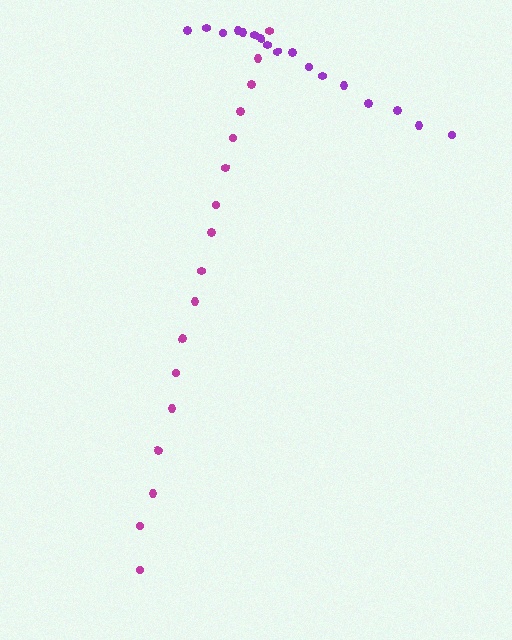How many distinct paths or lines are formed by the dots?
There are 2 distinct paths.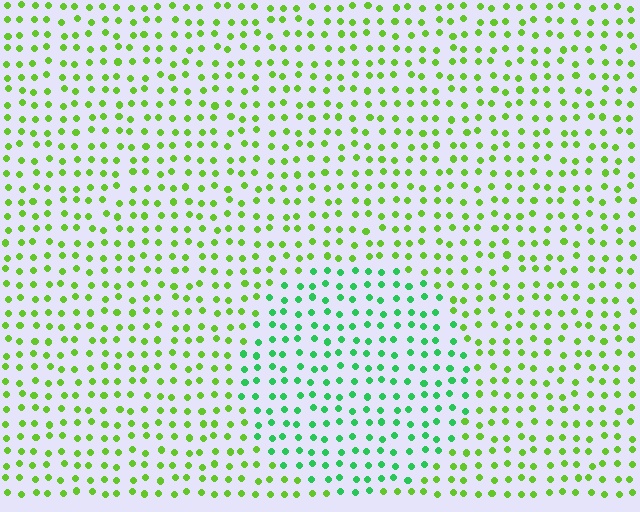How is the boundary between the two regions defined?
The boundary is defined purely by a slight shift in hue (about 40 degrees). Spacing, size, and orientation are identical on both sides.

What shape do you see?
I see a circle.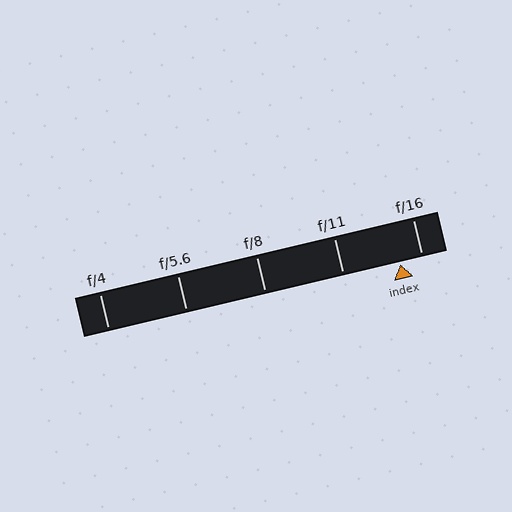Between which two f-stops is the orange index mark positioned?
The index mark is between f/11 and f/16.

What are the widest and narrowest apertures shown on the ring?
The widest aperture shown is f/4 and the narrowest is f/16.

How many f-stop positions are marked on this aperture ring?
There are 5 f-stop positions marked.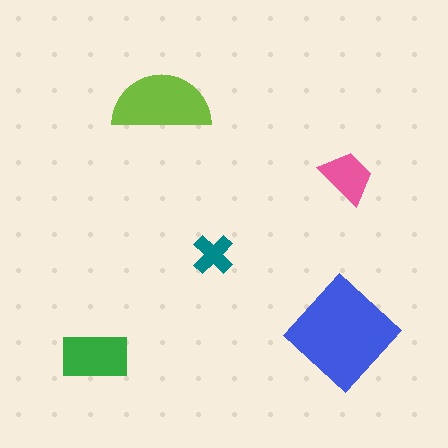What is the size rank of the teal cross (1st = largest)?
5th.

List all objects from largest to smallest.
The blue diamond, the lime semicircle, the green rectangle, the pink trapezoid, the teal cross.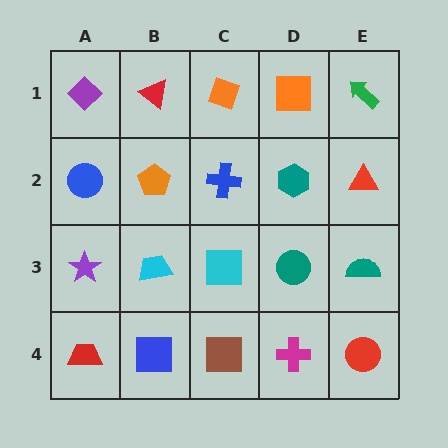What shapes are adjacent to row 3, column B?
An orange pentagon (row 2, column B), a blue square (row 4, column B), a purple star (row 3, column A), a cyan square (row 3, column C).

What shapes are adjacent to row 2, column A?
A purple diamond (row 1, column A), a purple star (row 3, column A), an orange pentagon (row 2, column B).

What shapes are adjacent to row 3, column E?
A red triangle (row 2, column E), a red circle (row 4, column E), a teal circle (row 3, column D).